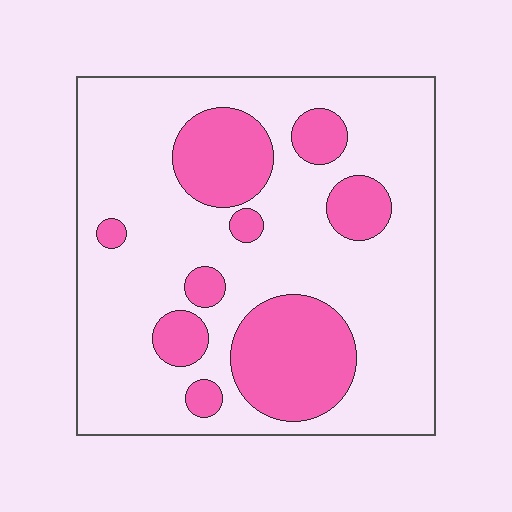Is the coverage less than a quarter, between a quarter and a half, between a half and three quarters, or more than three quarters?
Between a quarter and a half.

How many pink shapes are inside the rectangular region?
9.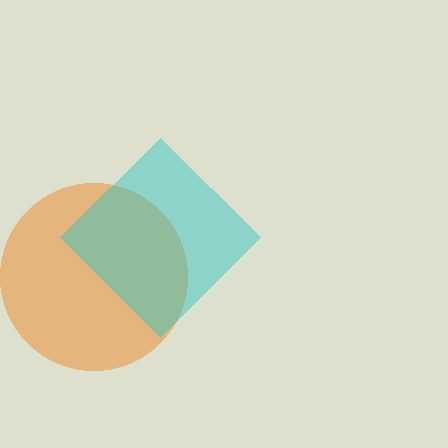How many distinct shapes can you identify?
There are 2 distinct shapes: an orange circle, a cyan diamond.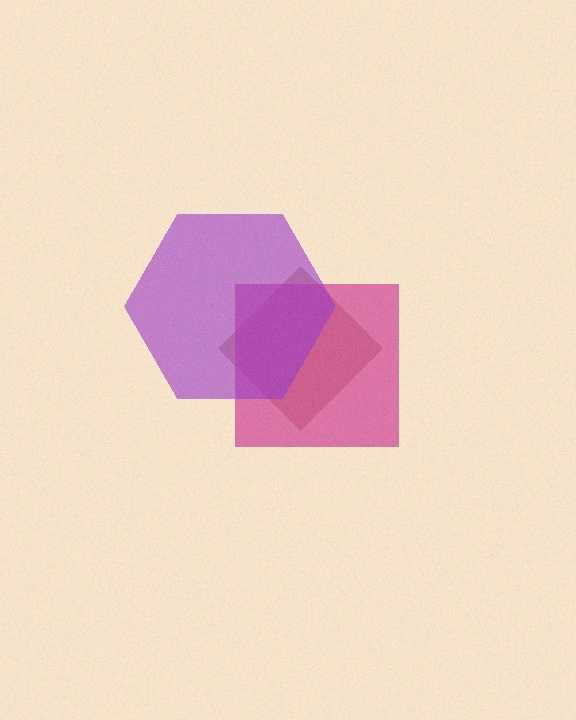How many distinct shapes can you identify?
There are 3 distinct shapes: a brown diamond, a magenta square, a purple hexagon.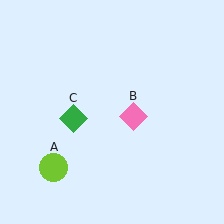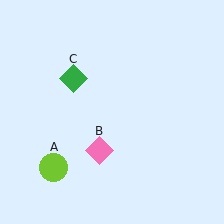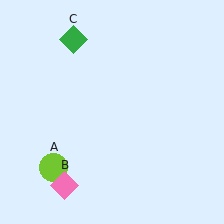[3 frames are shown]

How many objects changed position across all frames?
2 objects changed position: pink diamond (object B), green diamond (object C).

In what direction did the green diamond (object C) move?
The green diamond (object C) moved up.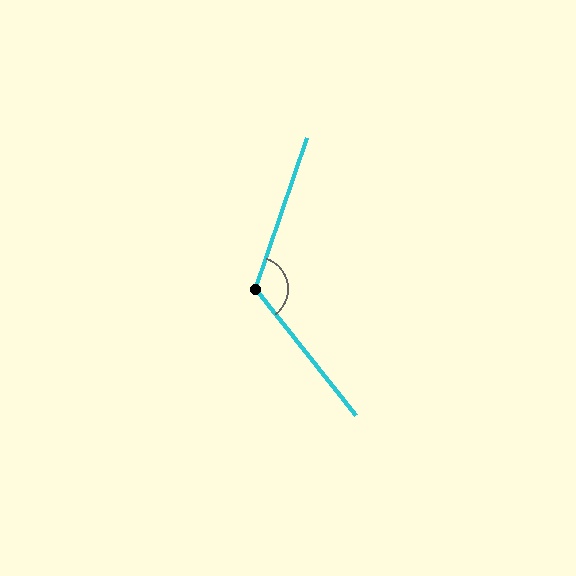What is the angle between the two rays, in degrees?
Approximately 123 degrees.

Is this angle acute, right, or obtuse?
It is obtuse.